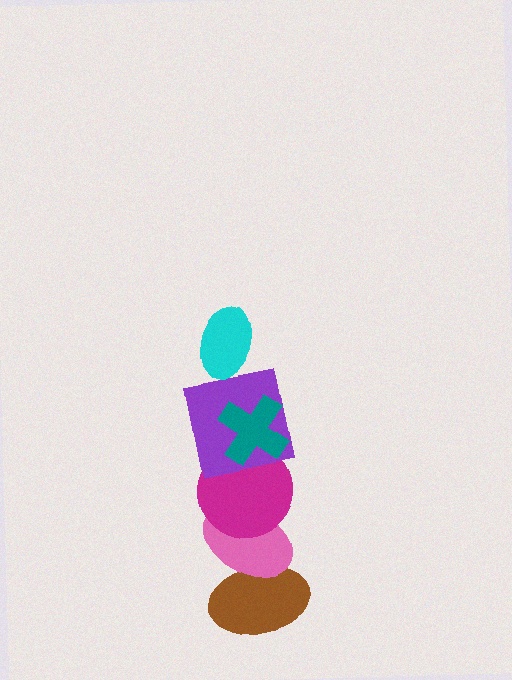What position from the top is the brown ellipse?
The brown ellipse is 6th from the top.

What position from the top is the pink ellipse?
The pink ellipse is 5th from the top.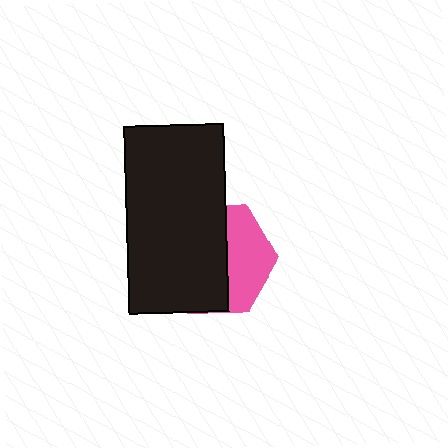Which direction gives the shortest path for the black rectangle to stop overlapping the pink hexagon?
Moving left gives the shortest separation.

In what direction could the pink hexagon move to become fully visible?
The pink hexagon could move right. That would shift it out from behind the black rectangle entirely.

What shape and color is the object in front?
The object in front is a black rectangle.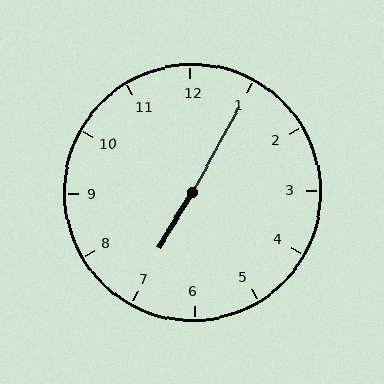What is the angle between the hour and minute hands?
Approximately 178 degrees.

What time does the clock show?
7:05.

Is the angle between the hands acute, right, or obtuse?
It is obtuse.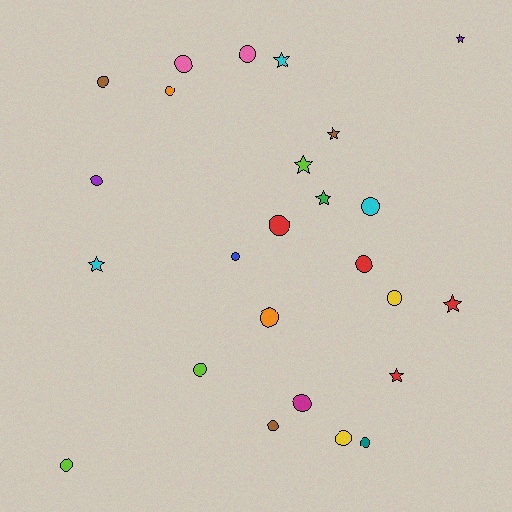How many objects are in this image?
There are 25 objects.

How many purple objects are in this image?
There are 2 purple objects.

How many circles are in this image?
There are 17 circles.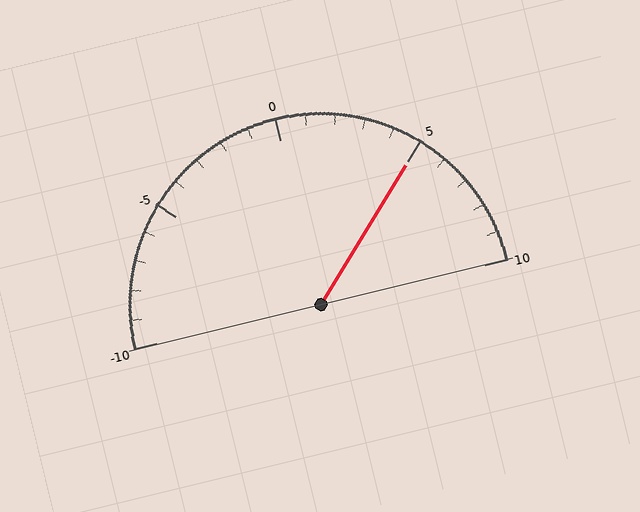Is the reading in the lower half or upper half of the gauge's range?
The reading is in the upper half of the range (-10 to 10).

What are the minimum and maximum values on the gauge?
The gauge ranges from -10 to 10.